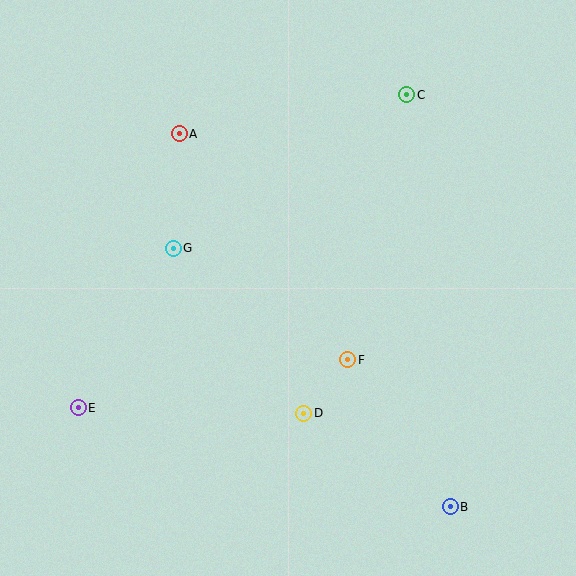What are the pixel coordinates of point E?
Point E is at (78, 408).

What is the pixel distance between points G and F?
The distance between G and F is 207 pixels.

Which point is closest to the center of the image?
Point F at (348, 360) is closest to the center.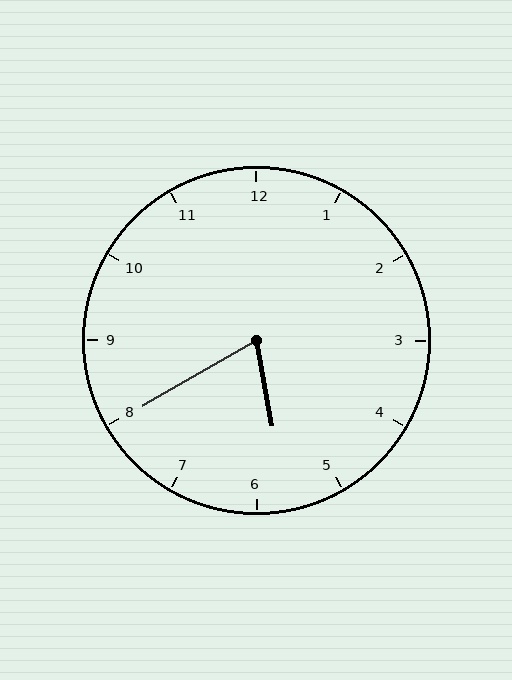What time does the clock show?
5:40.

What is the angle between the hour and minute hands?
Approximately 70 degrees.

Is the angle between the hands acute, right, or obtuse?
It is acute.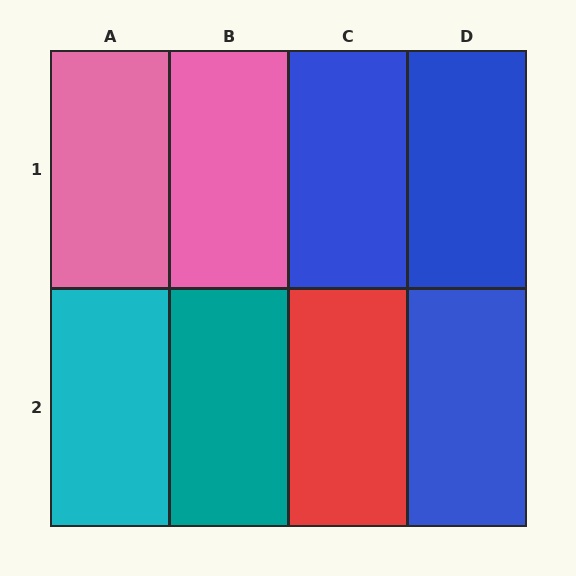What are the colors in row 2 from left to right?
Cyan, teal, red, blue.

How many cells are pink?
2 cells are pink.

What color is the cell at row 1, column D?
Blue.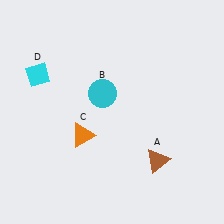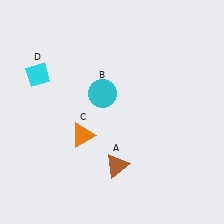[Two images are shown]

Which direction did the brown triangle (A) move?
The brown triangle (A) moved left.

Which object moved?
The brown triangle (A) moved left.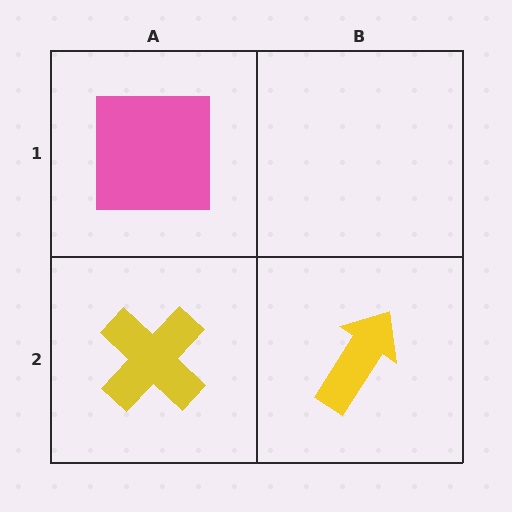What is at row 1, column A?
A pink square.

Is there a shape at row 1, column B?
No, that cell is empty.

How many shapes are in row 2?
2 shapes.